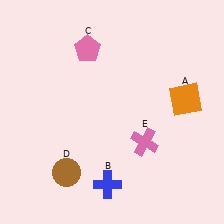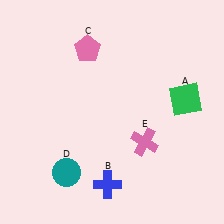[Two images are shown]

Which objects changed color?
A changed from orange to green. D changed from brown to teal.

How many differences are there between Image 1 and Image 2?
There are 2 differences between the two images.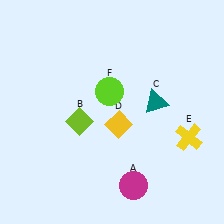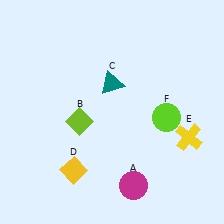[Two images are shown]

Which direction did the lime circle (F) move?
The lime circle (F) moved right.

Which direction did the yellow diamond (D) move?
The yellow diamond (D) moved down.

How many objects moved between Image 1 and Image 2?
3 objects moved between the two images.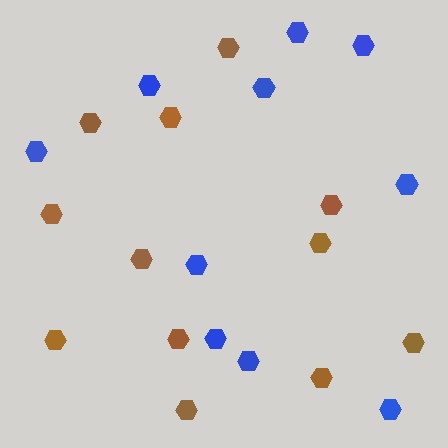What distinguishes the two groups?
There are 2 groups: one group of brown hexagons (12) and one group of blue hexagons (10).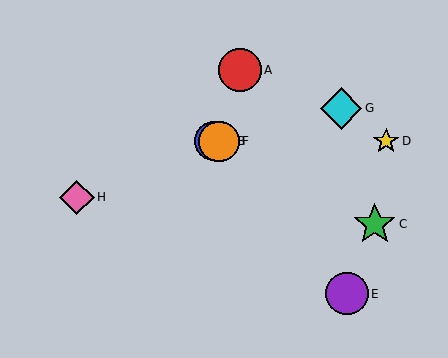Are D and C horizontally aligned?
No, D is at y≈141 and C is at y≈224.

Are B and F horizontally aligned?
Yes, both are at y≈141.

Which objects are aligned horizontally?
Objects B, D, F are aligned horizontally.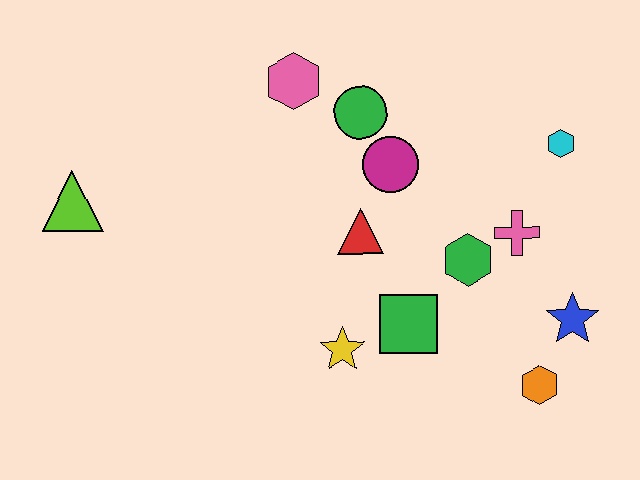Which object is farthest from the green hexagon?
The lime triangle is farthest from the green hexagon.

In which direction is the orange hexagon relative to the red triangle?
The orange hexagon is to the right of the red triangle.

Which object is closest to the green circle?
The magenta circle is closest to the green circle.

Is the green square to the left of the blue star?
Yes